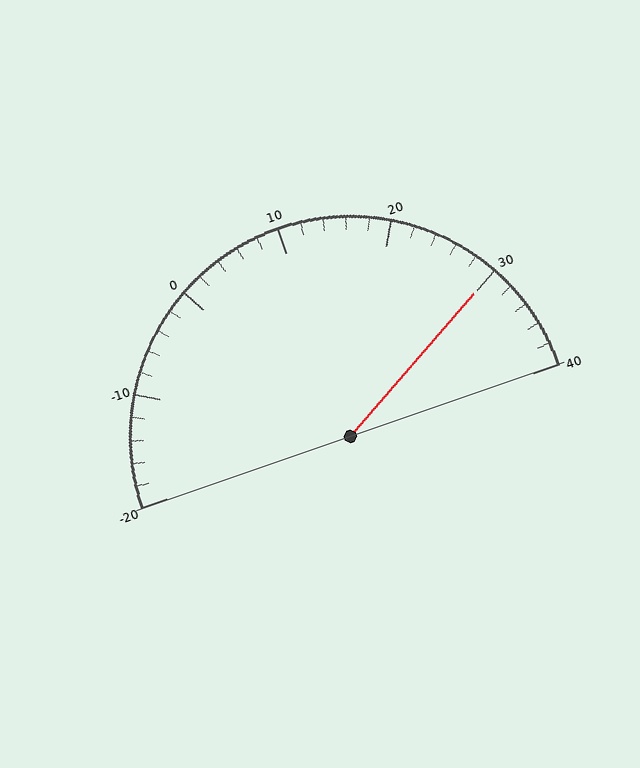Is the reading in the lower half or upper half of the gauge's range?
The reading is in the upper half of the range (-20 to 40).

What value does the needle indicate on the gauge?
The needle indicates approximately 30.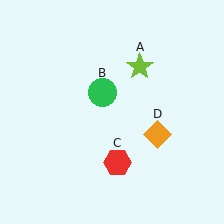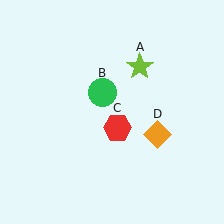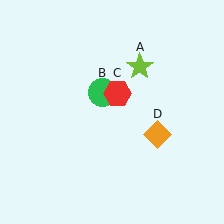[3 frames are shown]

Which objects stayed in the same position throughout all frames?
Lime star (object A) and green circle (object B) and orange diamond (object D) remained stationary.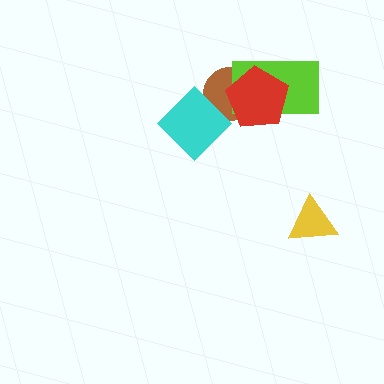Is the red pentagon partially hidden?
No, no other shape covers it.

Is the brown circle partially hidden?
Yes, it is partially covered by another shape.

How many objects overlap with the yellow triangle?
0 objects overlap with the yellow triangle.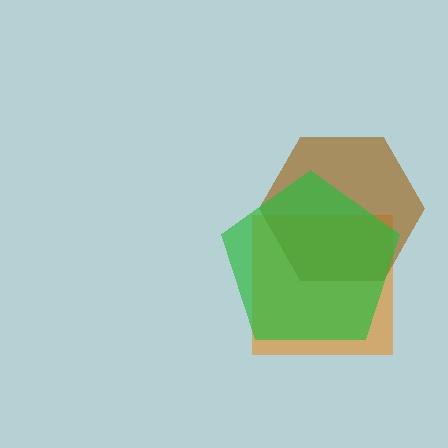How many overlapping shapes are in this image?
There are 3 overlapping shapes in the image.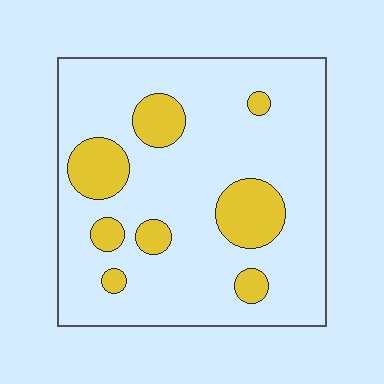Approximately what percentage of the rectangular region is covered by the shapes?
Approximately 20%.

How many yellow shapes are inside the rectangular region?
8.